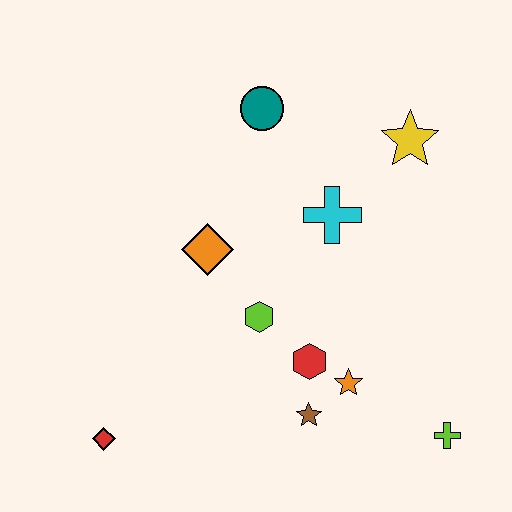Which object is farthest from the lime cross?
The teal circle is farthest from the lime cross.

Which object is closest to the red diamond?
The lime hexagon is closest to the red diamond.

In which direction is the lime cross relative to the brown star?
The lime cross is to the right of the brown star.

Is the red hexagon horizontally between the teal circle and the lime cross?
Yes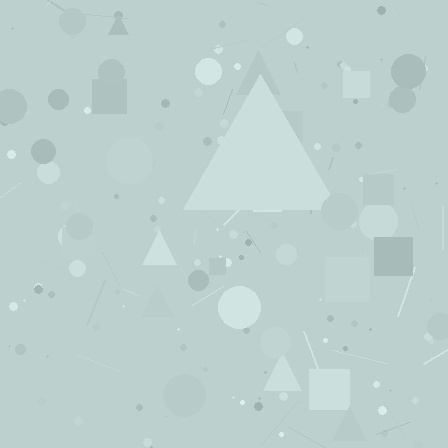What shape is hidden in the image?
A triangle is hidden in the image.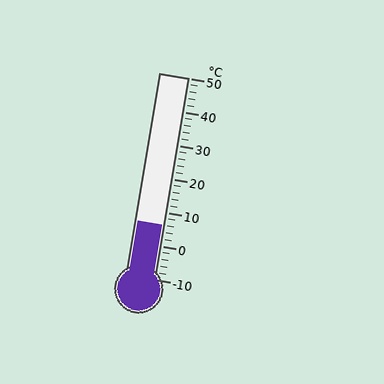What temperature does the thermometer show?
The thermometer shows approximately 6°C.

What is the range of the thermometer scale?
The thermometer scale ranges from -10°C to 50°C.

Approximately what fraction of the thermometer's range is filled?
The thermometer is filled to approximately 25% of its range.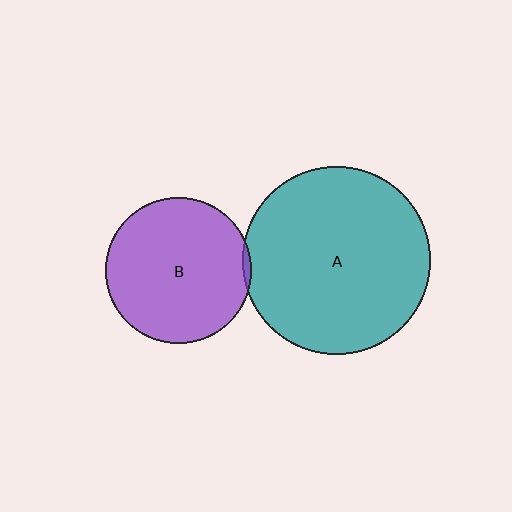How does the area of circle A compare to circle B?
Approximately 1.7 times.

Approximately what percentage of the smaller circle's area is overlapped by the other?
Approximately 5%.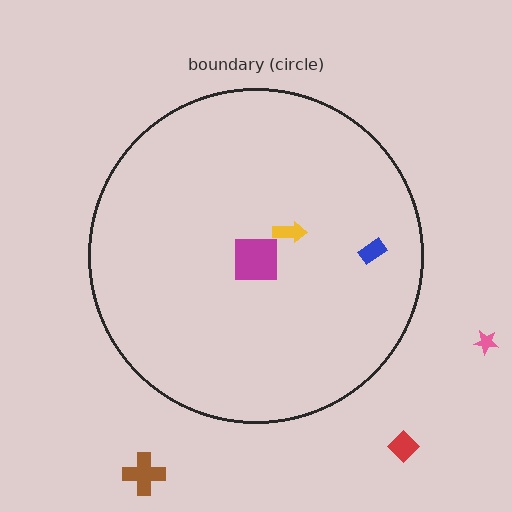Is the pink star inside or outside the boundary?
Outside.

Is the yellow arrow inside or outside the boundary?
Inside.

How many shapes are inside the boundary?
3 inside, 3 outside.